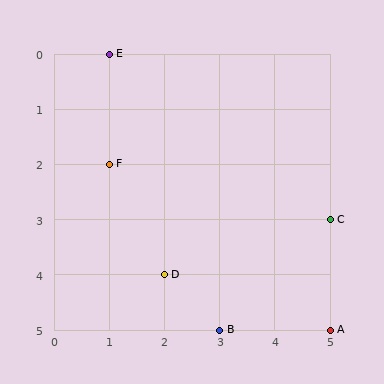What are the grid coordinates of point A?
Point A is at grid coordinates (5, 5).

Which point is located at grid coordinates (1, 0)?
Point E is at (1, 0).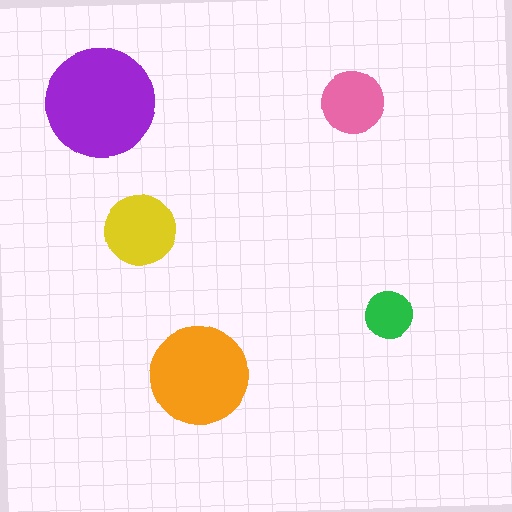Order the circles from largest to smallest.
the purple one, the orange one, the yellow one, the pink one, the green one.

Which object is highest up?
The purple circle is topmost.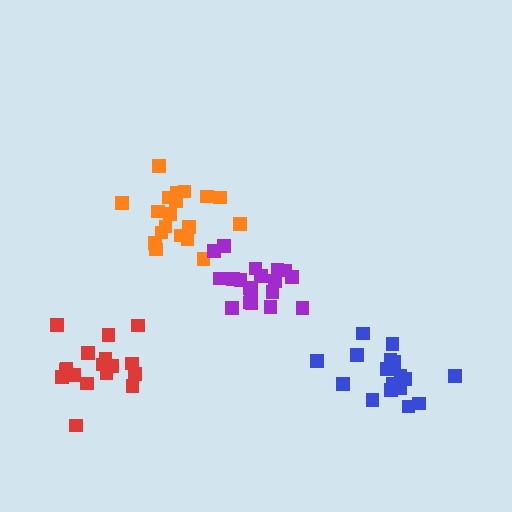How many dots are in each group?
Group 1: 17 dots, Group 2: 17 dots, Group 3: 19 dots, Group 4: 19 dots (72 total).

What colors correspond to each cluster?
The clusters are colored: red, blue, orange, purple.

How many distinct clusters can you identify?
There are 4 distinct clusters.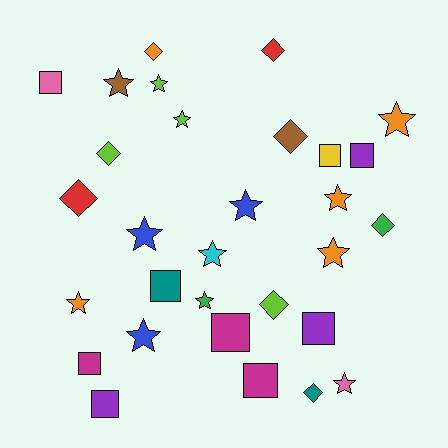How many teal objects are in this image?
There are 2 teal objects.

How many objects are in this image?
There are 30 objects.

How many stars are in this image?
There are 13 stars.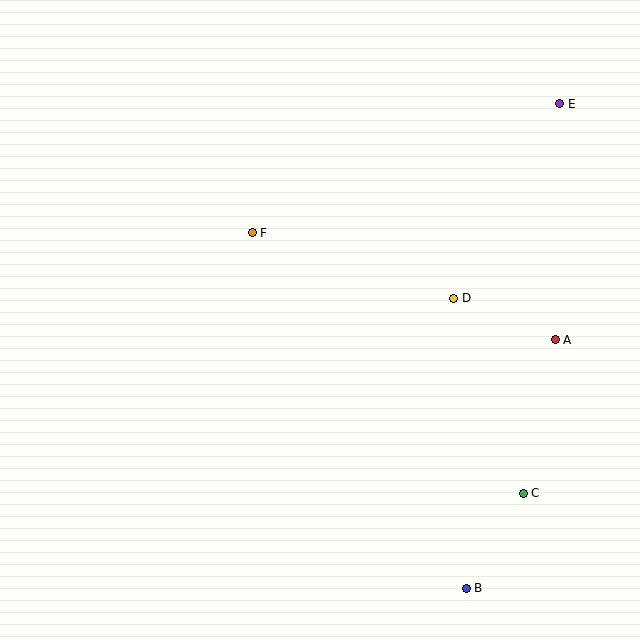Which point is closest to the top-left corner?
Point F is closest to the top-left corner.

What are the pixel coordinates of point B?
Point B is at (466, 588).